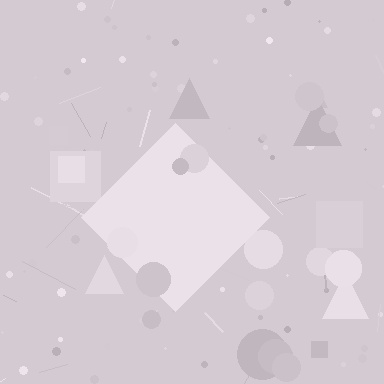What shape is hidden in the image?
A diamond is hidden in the image.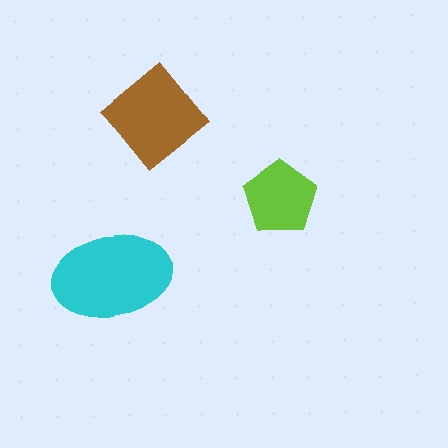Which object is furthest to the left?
The cyan ellipse is leftmost.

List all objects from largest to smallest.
The cyan ellipse, the brown diamond, the lime pentagon.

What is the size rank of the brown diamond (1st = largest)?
2nd.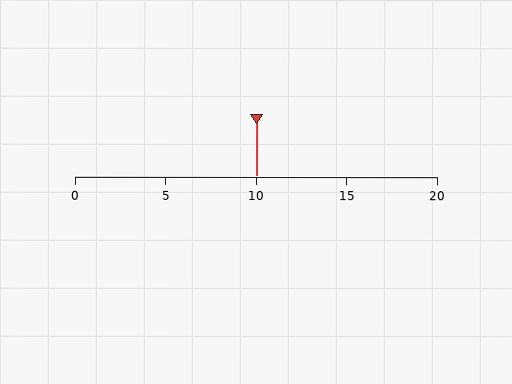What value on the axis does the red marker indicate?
The marker indicates approximately 10.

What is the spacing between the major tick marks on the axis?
The major ticks are spaced 5 apart.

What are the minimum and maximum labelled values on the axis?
The axis runs from 0 to 20.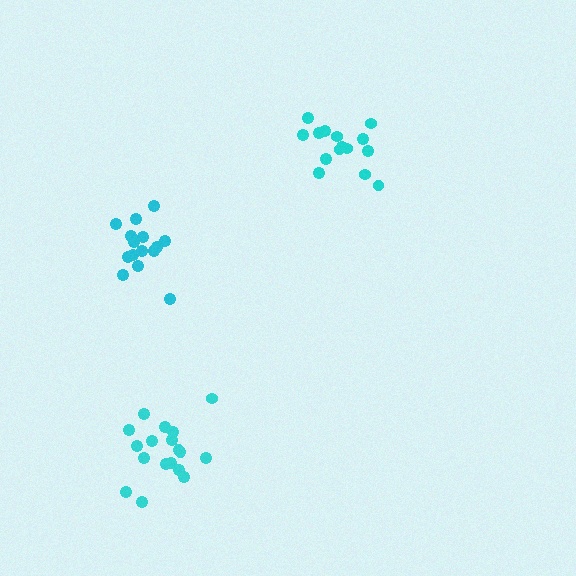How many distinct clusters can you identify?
There are 3 distinct clusters.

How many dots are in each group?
Group 1: 15 dots, Group 2: 15 dots, Group 3: 18 dots (48 total).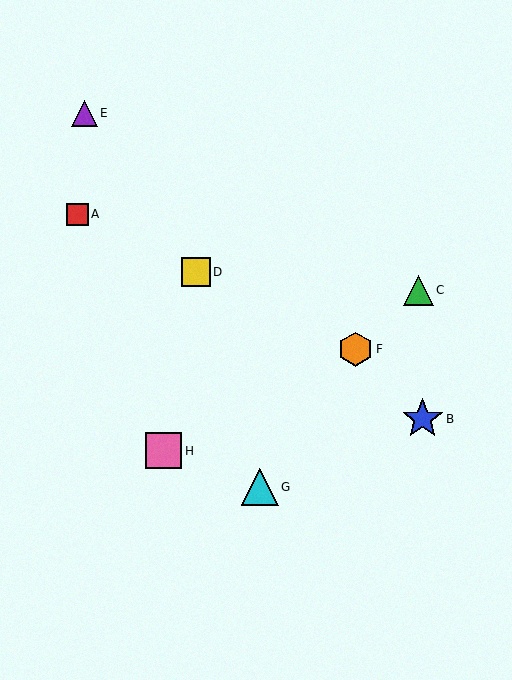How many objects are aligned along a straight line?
3 objects (A, D, F) are aligned along a straight line.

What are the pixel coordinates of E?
Object E is at (84, 113).